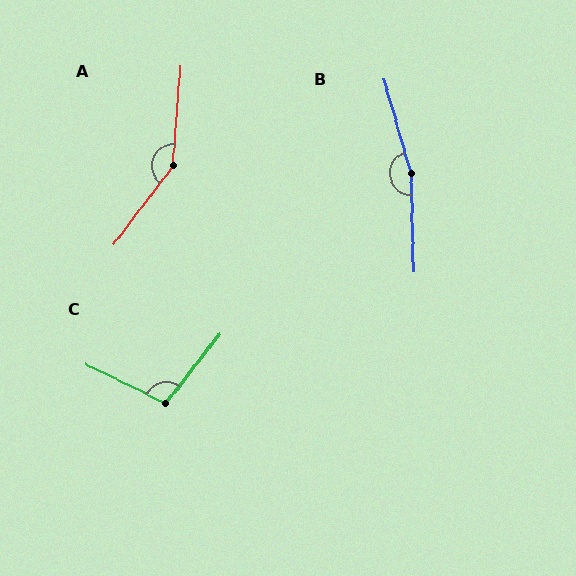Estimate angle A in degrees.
Approximately 147 degrees.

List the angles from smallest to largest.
C (102°), A (147°), B (165°).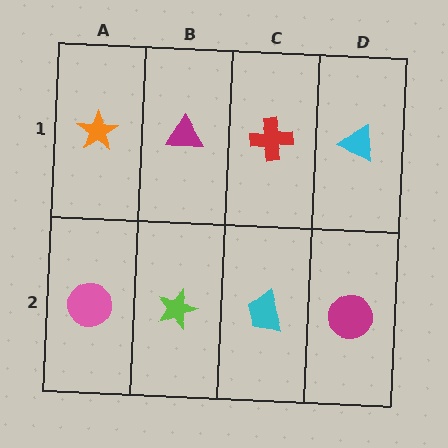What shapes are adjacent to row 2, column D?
A cyan triangle (row 1, column D), a cyan trapezoid (row 2, column C).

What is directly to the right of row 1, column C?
A cyan triangle.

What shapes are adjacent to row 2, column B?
A magenta triangle (row 1, column B), a pink circle (row 2, column A), a cyan trapezoid (row 2, column C).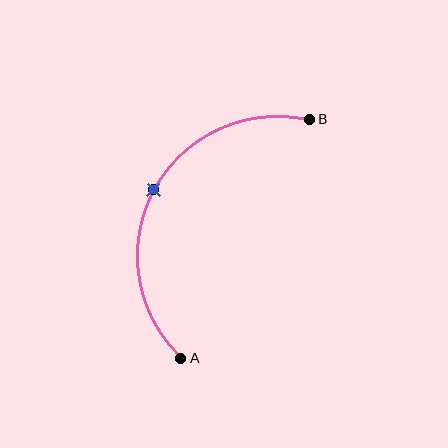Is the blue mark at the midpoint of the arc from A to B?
Yes. The blue mark lies on the arc at equal arc-length from both A and B — it is the arc midpoint.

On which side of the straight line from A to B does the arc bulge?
The arc bulges to the left of the straight line connecting A and B.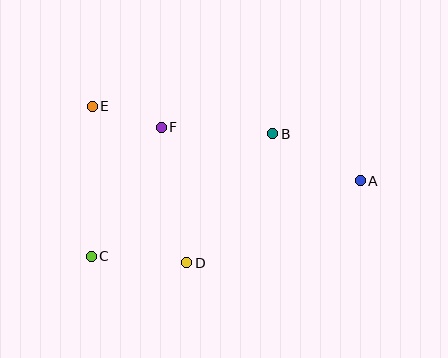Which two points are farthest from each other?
Points A and C are farthest from each other.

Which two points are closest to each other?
Points E and F are closest to each other.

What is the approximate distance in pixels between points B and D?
The distance between B and D is approximately 155 pixels.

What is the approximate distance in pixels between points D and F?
The distance between D and F is approximately 138 pixels.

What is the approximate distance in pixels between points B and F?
The distance between B and F is approximately 112 pixels.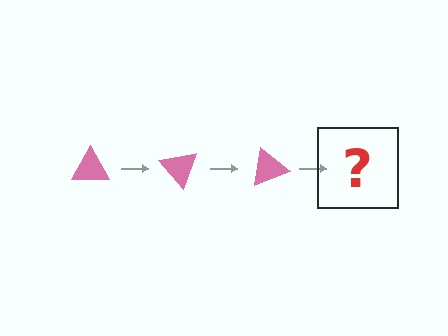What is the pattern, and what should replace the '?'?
The pattern is that the triangle rotates 50 degrees each step. The '?' should be a pink triangle rotated 150 degrees.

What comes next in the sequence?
The next element should be a pink triangle rotated 150 degrees.